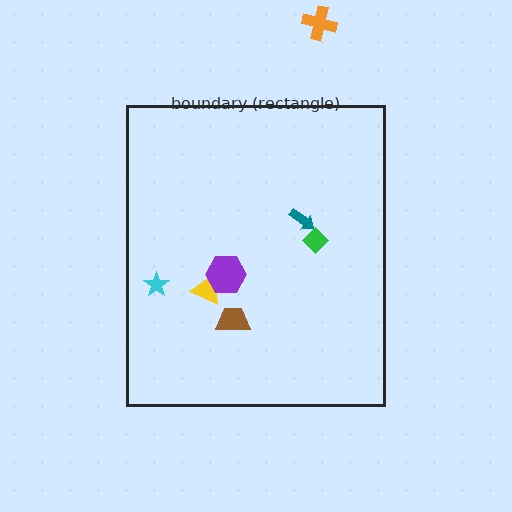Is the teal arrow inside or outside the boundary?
Inside.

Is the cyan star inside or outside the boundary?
Inside.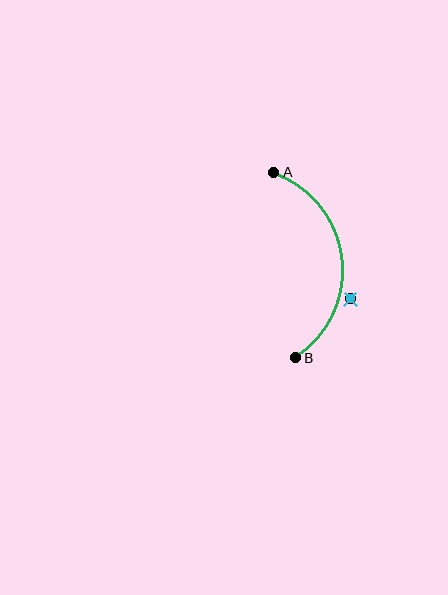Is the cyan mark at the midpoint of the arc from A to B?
No — the cyan mark does not lie on the arc at all. It sits slightly outside the curve.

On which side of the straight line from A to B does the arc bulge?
The arc bulges to the right of the straight line connecting A and B.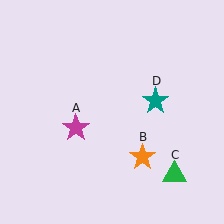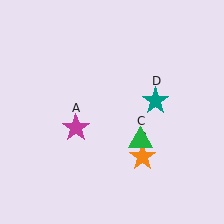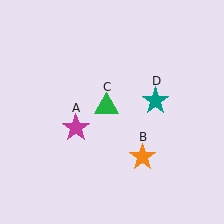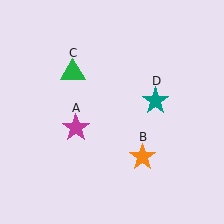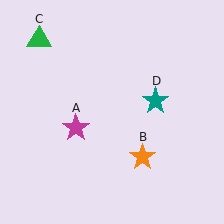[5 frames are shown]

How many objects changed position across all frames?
1 object changed position: green triangle (object C).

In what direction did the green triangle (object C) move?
The green triangle (object C) moved up and to the left.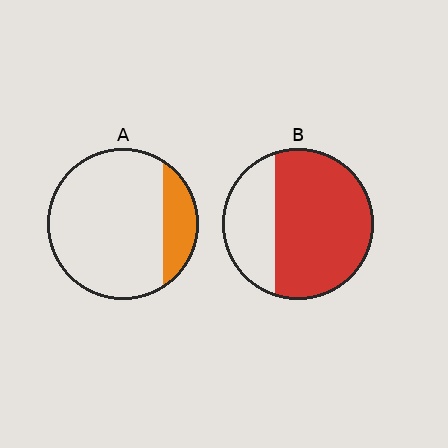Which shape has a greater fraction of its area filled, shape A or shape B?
Shape B.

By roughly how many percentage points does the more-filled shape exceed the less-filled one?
By roughly 50 percentage points (B over A).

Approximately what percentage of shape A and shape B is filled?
A is approximately 20% and B is approximately 70%.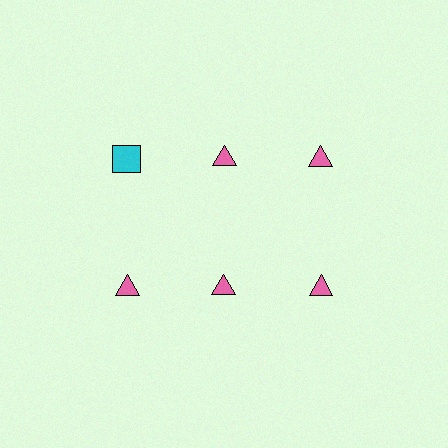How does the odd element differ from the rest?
It differs in both color (cyan instead of pink) and shape (square instead of triangle).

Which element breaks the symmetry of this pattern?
The cyan square in the top row, leftmost column breaks the symmetry. All other shapes are pink triangles.